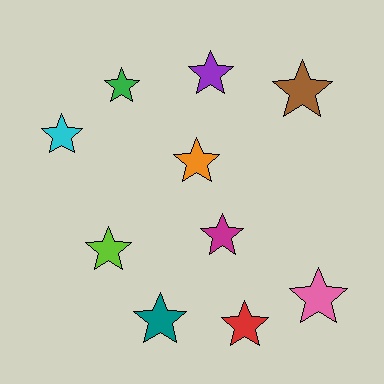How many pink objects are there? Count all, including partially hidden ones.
There is 1 pink object.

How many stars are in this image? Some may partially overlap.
There are 10 stars.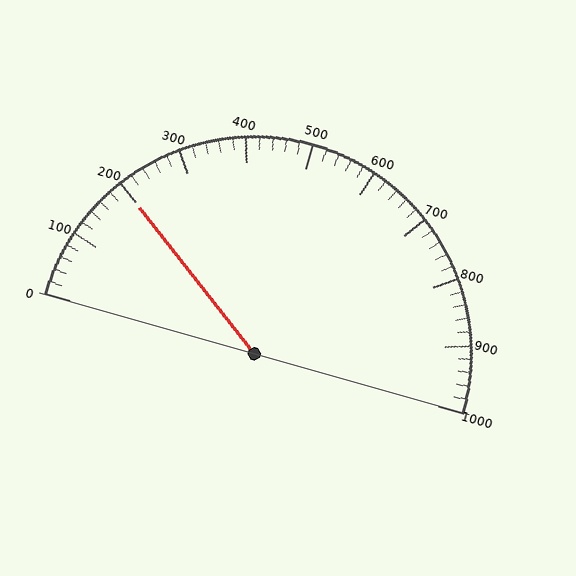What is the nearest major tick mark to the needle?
The nearest major tick mark is 200.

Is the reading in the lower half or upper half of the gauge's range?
The reading is in the lower half of the range (0 to 1000).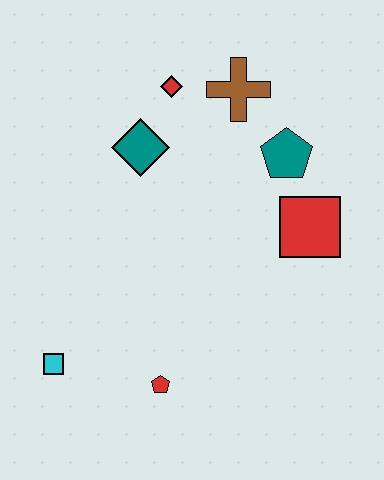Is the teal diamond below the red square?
No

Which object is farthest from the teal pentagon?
The cyan square is farthest from the teal pentagon.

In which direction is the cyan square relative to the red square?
The cyan square is to the left of the red square.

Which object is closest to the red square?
The teal pentagon is closest to the red square.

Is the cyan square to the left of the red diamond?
Yes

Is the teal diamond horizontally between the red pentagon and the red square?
No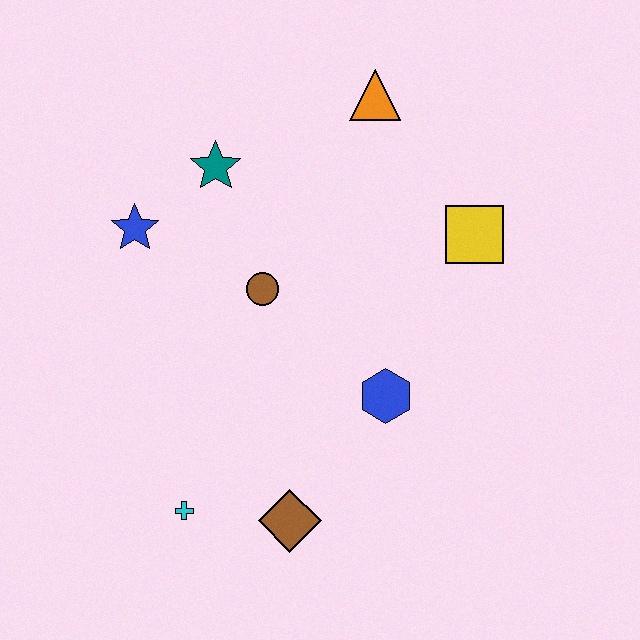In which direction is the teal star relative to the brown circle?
The teal star is above the brown circle.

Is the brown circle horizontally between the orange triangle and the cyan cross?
Yes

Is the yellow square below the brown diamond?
No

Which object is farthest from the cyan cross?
The orange triangle is farthest from the cyan cross.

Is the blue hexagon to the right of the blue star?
Yes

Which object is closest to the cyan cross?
The brown diamond is closest to the cyan cross.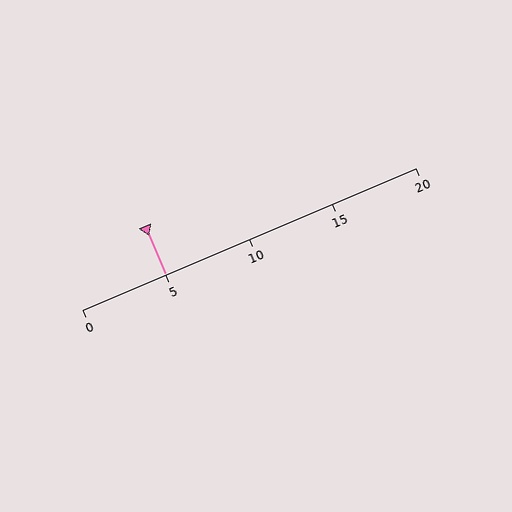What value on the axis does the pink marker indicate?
The marker indicates approximately 5.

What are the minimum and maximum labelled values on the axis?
The axis runs from 0 to 20.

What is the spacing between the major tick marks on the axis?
The major ticks are spaced 5 apart.